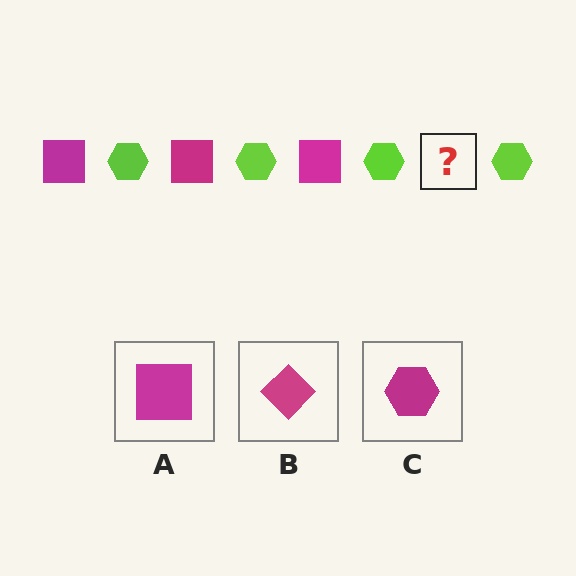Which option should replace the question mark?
Option A.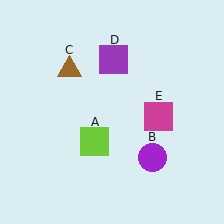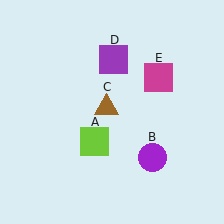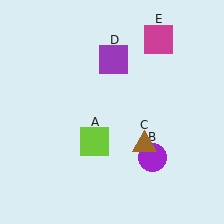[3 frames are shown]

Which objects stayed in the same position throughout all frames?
Lime square (object A) and purple circle (object B) and purple square (object D) remained stationary.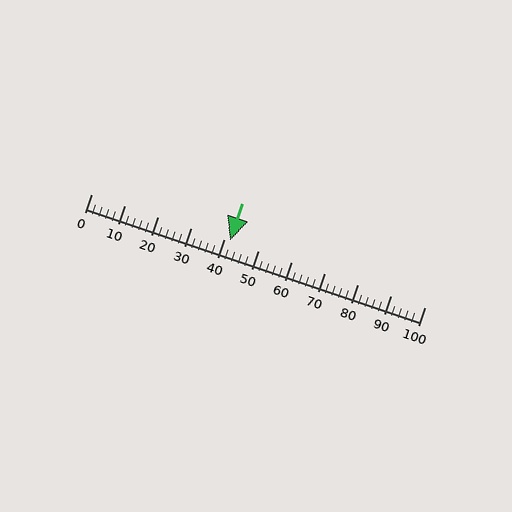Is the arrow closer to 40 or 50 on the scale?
The arrow is closer to 40.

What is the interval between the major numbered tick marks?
The major tick marks are spaced 10 units apart.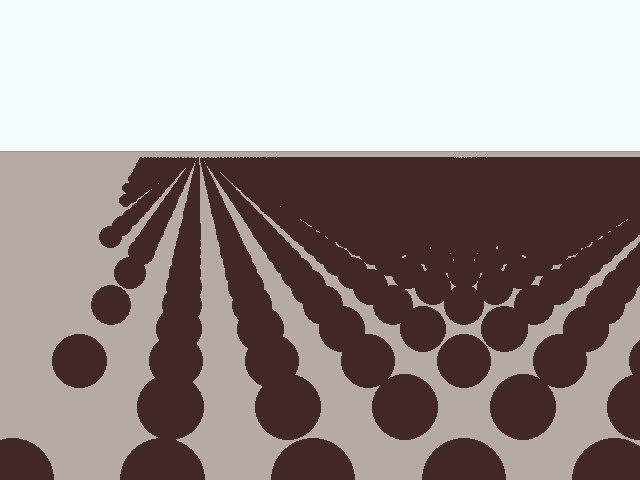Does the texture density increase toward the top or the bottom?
Density increases toward the top.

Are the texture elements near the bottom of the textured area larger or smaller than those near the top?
Larger. Near the bottom, elements are closer to the viewer and appear at a bigger on-screen size.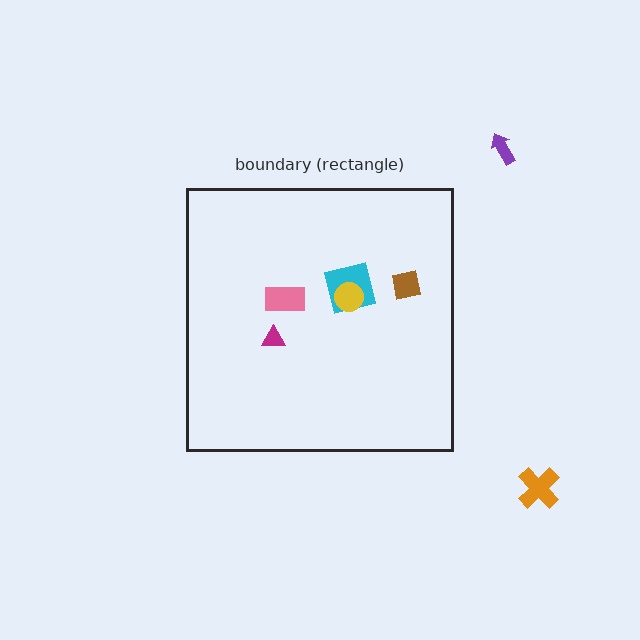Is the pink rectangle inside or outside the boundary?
Inside.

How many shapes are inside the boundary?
5 inside, 2 outside.